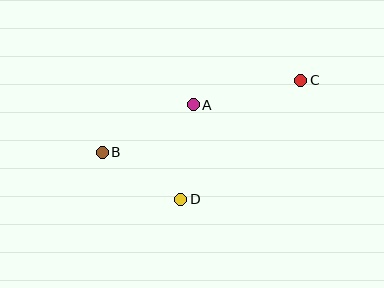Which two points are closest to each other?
Points B and D are closest to each other.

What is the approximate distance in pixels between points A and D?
The distance between A and D is approximately 96 pixels.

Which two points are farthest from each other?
Points B and C are farthest from each other.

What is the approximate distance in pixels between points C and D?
The distance between C and D is approximately 169 pixels.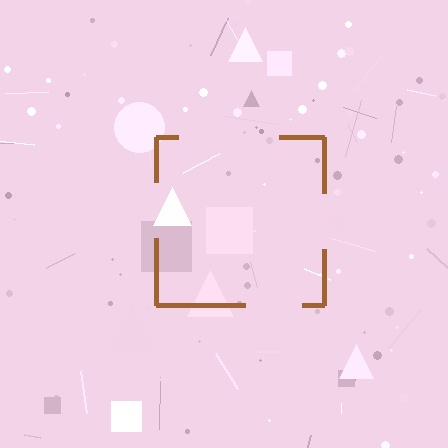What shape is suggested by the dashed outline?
The dashed outline suggests a square.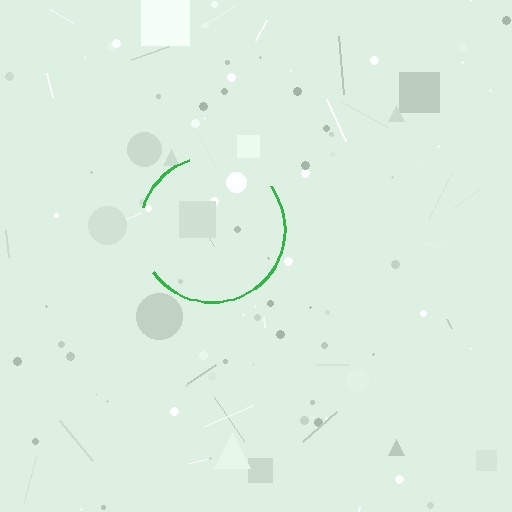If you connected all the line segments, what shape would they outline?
They would outline a circle.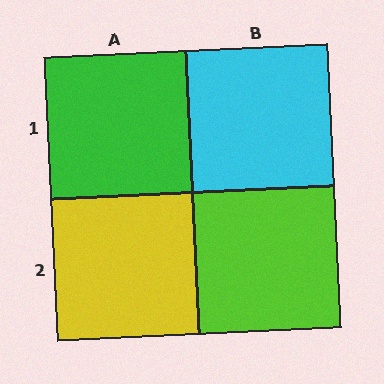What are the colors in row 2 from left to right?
Yellow, lime.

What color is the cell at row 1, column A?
Green.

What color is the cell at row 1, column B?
Cyan.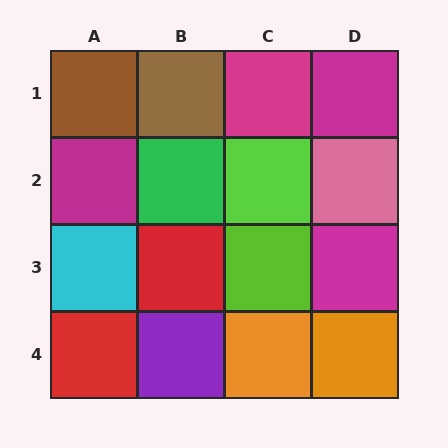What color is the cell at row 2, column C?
Lime.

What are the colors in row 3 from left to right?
Cyan, red, lime, magenta.